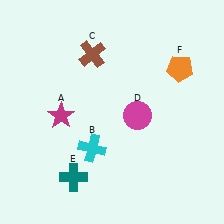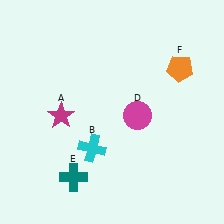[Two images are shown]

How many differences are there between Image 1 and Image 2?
There is 1 difference between the two images.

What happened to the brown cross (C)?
The brown cross (C) was removed in Image 2. It was in the top-left area of Image 1.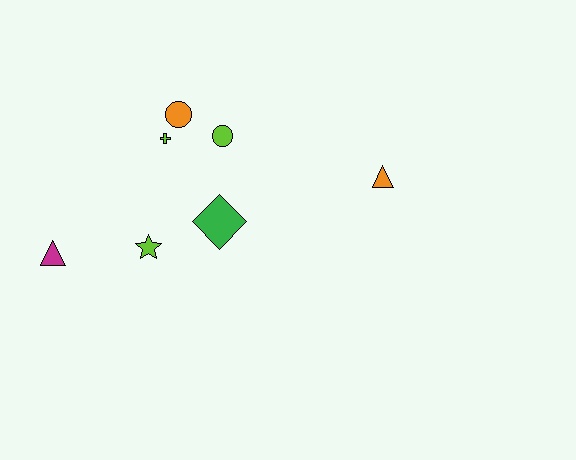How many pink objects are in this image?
There are no pink objects.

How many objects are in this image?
There are 7 objects.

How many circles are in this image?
There are 2 circles.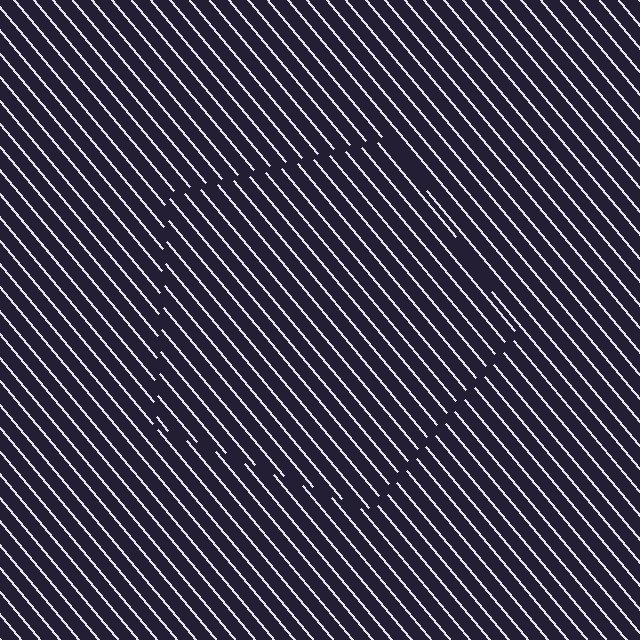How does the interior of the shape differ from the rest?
The interior of the shape contains the same grating, shifted by half a period — the contour is defined by the phase discontinuity where line-ends from the inner and outer gratings abut.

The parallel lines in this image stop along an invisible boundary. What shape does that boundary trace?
An illusory pentagon. The interior of the shape contains the same grating, shifted by half a period — the contour is defined by the phase discontinuity where line-ends from the inner and outer gratings abut.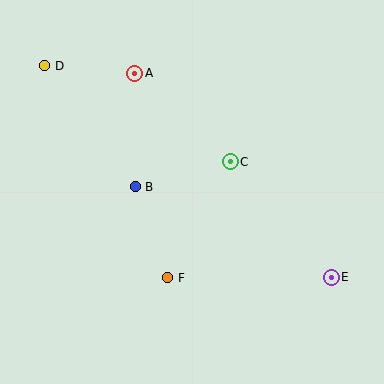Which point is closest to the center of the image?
Point C at (230, 162) is closest to the center.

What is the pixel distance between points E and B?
The distance between E and B is 216 pixels.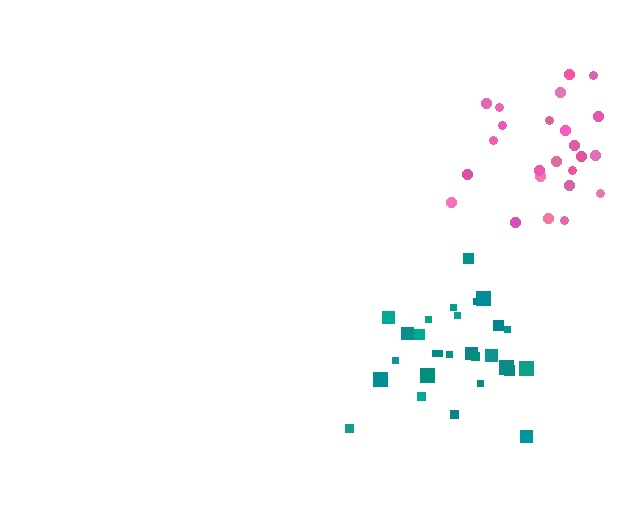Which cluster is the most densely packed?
Pink.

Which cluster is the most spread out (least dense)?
Teal.